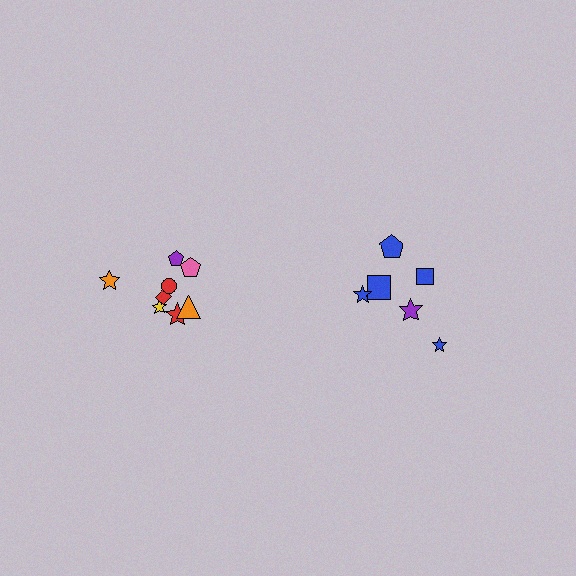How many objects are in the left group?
There are 8 objects.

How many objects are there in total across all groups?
There are 14 objects.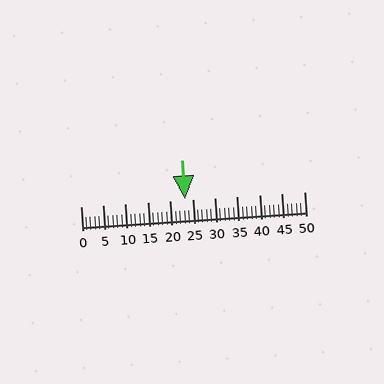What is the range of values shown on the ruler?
The ruler shows values from 0 to 50.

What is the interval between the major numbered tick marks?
The major tick marks are spaced 5 units apart.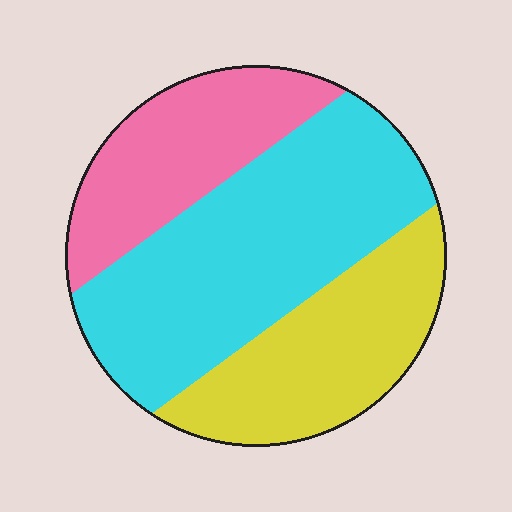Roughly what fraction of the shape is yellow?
Yellow covers around 30% of the shape.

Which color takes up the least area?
Pink, at roughly 25%.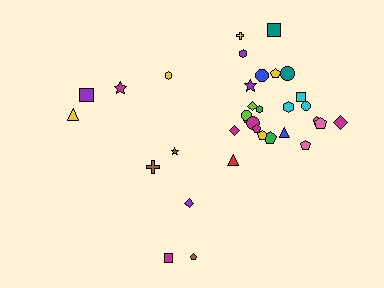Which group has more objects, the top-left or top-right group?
The top-right group.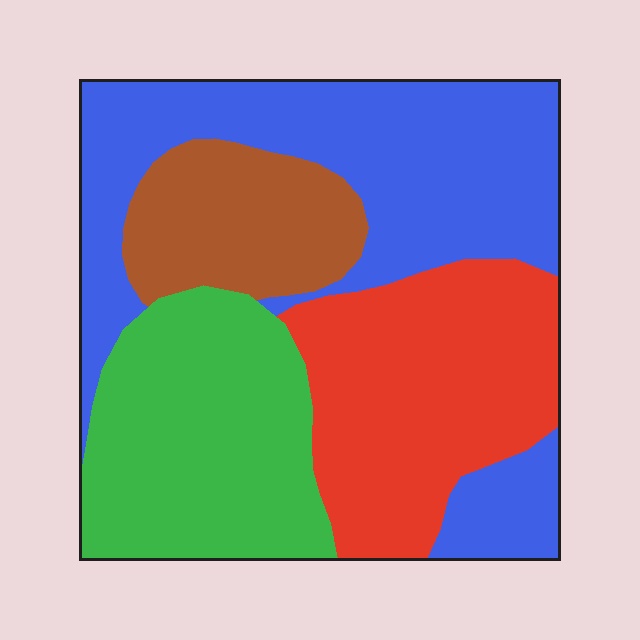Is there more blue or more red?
Blue.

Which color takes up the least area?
Brown, at roughly 15%.